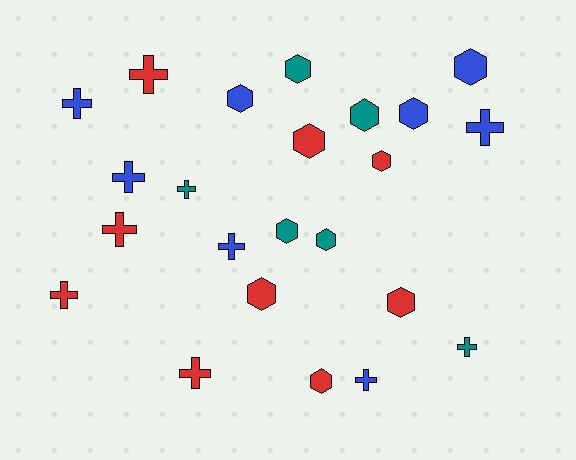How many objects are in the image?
There are 23 objects.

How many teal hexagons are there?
There are 4 teal hexagons.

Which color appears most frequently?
Red, with 9 objects.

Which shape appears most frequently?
Hexagon, with 12 objects.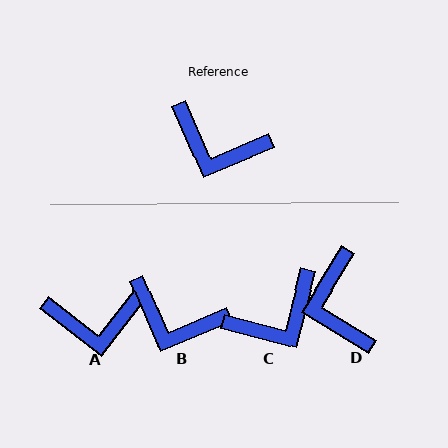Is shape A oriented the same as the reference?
No, it is off by about 29 degrees.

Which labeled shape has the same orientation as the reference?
B.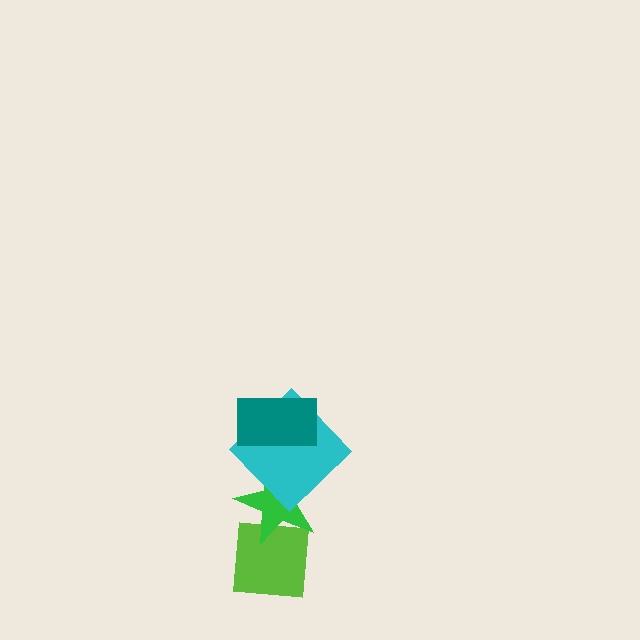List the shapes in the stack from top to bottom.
From top to bottom: the teal rectangle, the cyan diamond, the green star, the lime square.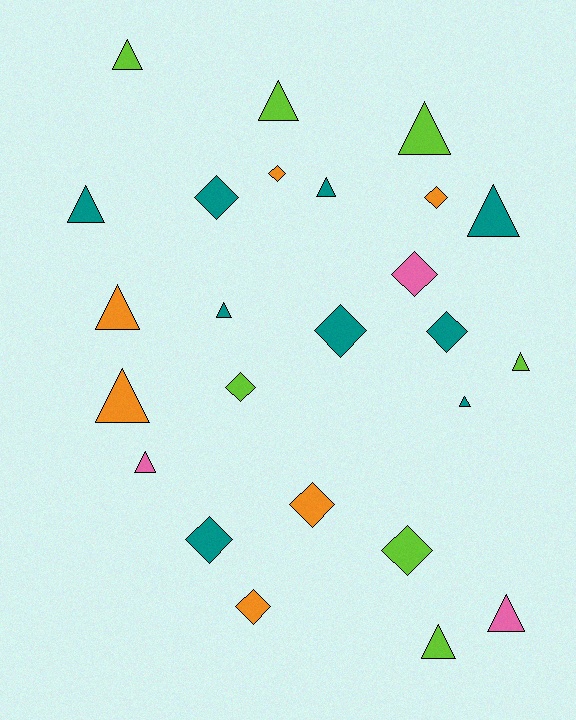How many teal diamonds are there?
There are 4 teal diamonds.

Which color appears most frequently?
Teal, with 9 objects.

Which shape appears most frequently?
Triangle, with 14 objects.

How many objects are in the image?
There are 25 objects.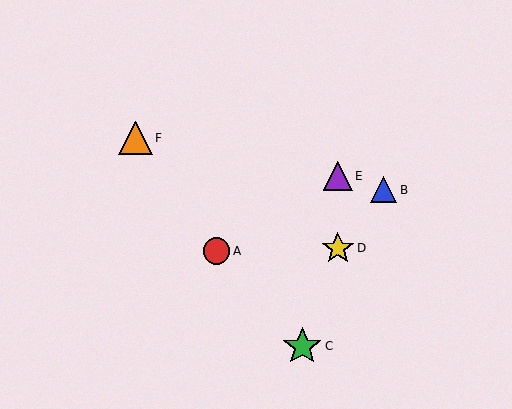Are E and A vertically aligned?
No, E is at x≈338 and A is at x≈216.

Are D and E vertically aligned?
Yes, both are at x≈338.